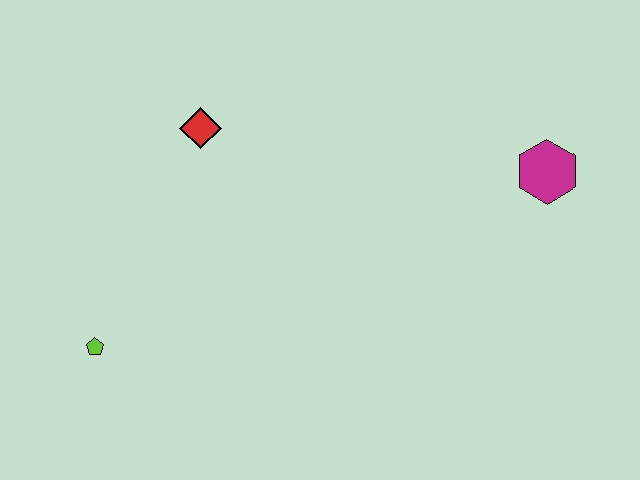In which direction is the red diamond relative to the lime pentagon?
The red diamond is above the lime pentagon.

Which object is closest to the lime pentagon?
The red diamond is closest to the lime pentagon.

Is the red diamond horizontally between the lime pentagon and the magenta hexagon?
Yes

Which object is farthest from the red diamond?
The magenta hexagon is farthest from the red diamond.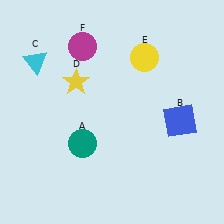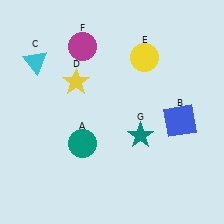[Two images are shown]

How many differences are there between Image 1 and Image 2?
There is 1 difference between the two images.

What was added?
A teal star (G) was added in Image 2.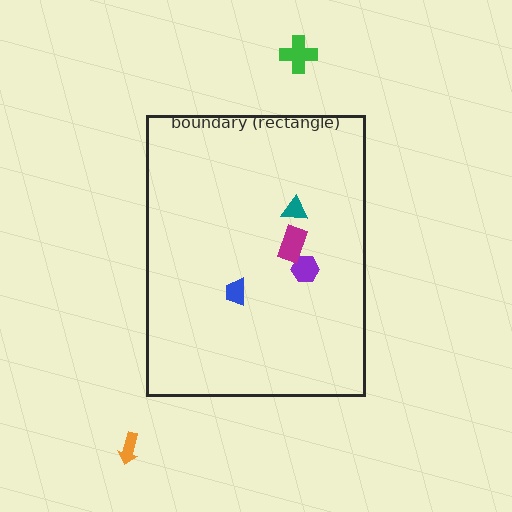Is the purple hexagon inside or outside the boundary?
Inside.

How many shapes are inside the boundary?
4 inside, 2 outside.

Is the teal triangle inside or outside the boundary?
Inside.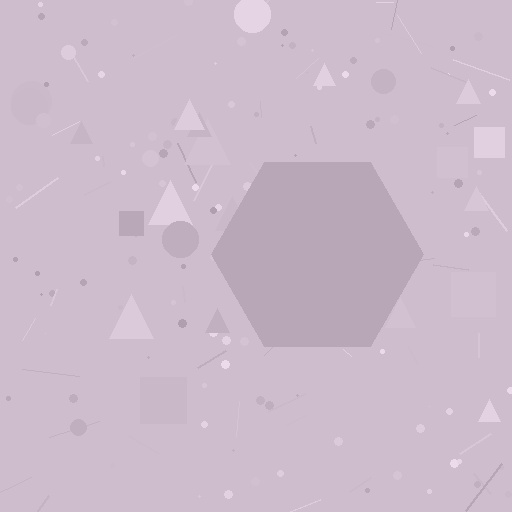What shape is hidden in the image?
A hexagon is hidden in the image.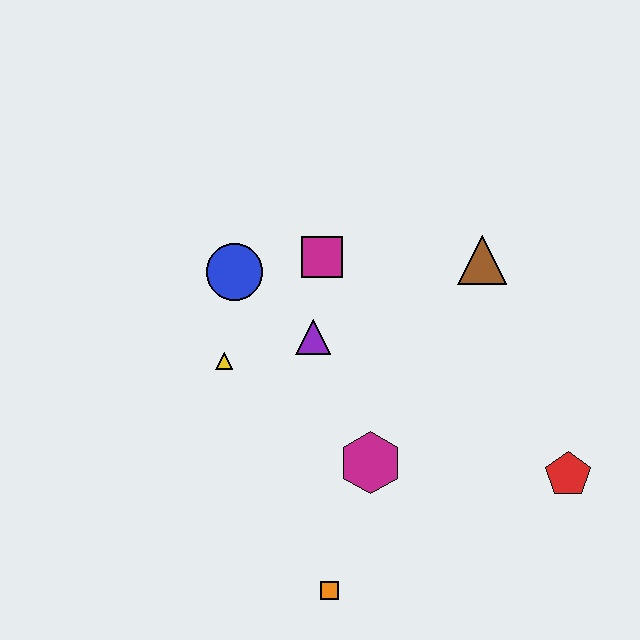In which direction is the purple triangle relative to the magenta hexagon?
The purple triangle is above the magenta hexagon.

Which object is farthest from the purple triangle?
The red pentagon is farthest from the purple triangle.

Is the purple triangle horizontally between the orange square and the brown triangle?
No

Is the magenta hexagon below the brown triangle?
Yes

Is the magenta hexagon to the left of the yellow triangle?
No